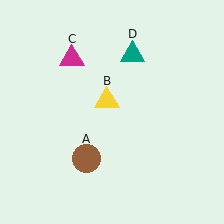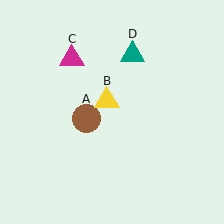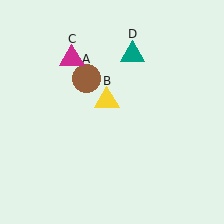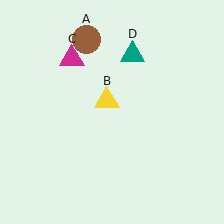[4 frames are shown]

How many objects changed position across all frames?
1 object changed position: brown circle (object A).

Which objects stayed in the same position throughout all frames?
Yellow triangle (object B) and magenta triangle (object C) and teal triangle (object D) remained stationary.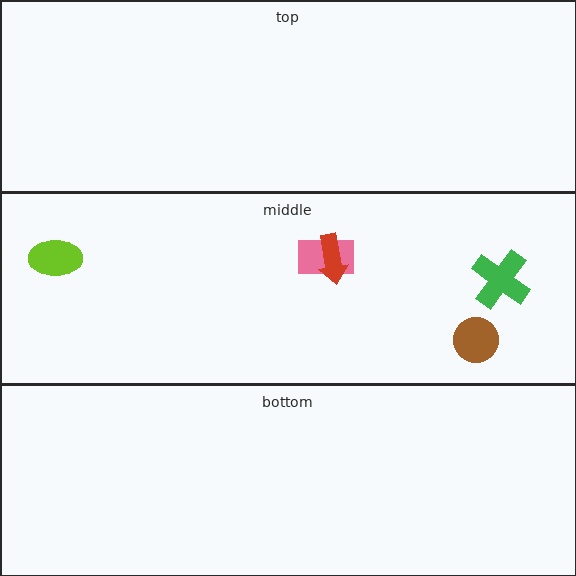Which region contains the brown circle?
The middle region.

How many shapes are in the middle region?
5.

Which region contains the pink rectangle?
The middle region.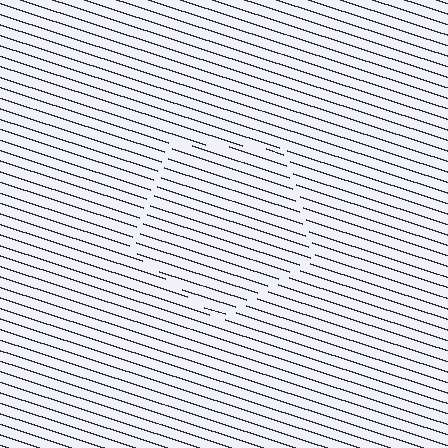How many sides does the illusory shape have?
5 sides — the line-ends trace a pentagon.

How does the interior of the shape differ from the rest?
The interior of the shape contains the same grating, shifted by half a period — the contour is defined by the phase discontinuity where line-ends from the inner and outer gratings abut.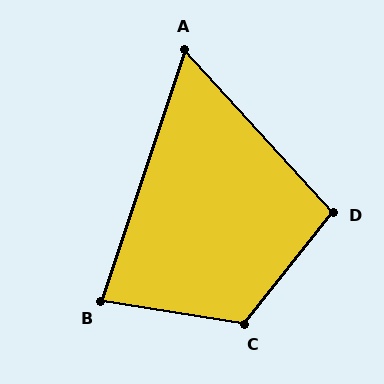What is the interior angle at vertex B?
Approximately 81 degrees (acute).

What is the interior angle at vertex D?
Approximately 99 degrees (obtuse).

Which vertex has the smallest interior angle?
A, at approximately 61 degrees.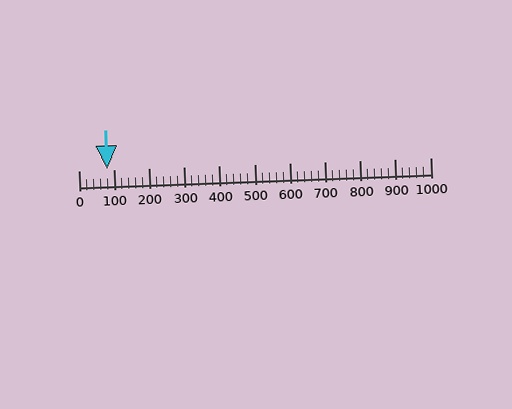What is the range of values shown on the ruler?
The ruler shows values from 0 to 1000.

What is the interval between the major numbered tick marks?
The major tick marks are spaced 100 units apart.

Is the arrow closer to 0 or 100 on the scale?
The arrow is closer to 100.